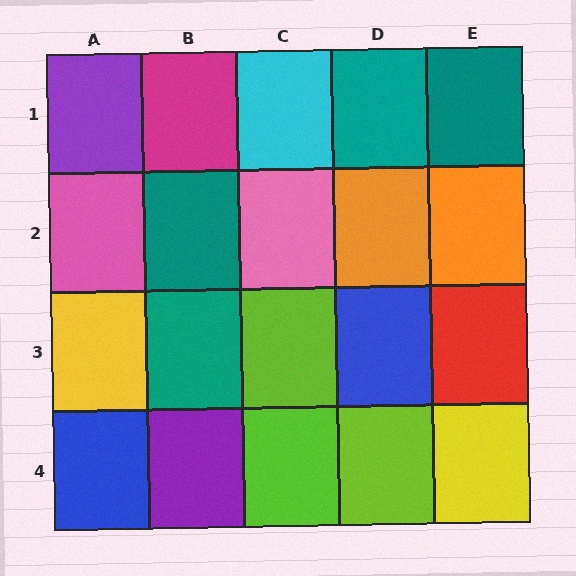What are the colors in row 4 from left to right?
Blue, purple, lime, lime, yellow.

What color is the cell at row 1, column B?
Magenta.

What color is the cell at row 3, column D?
Blue.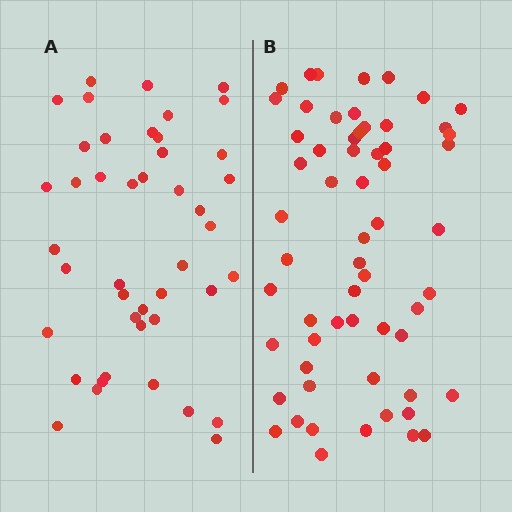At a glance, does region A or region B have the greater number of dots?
Region B (the right region) has more dots.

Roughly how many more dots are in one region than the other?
Region B has approximately 15 more dots than region A.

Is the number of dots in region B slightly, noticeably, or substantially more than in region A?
Region B has noticeably more, but not dramatically so. The ratio is roughly 1.4 to 1.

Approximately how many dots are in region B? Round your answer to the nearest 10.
About 60 dots.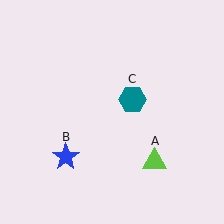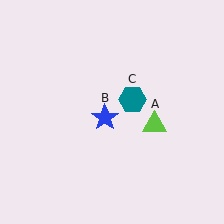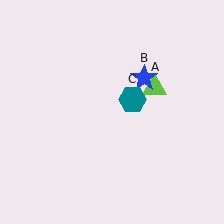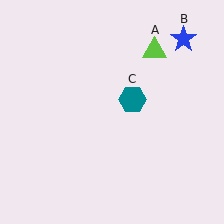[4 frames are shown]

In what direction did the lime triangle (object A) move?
The lime triangle (object A) moved up.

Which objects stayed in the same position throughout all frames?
Teal hexagon (object C) remained stationary.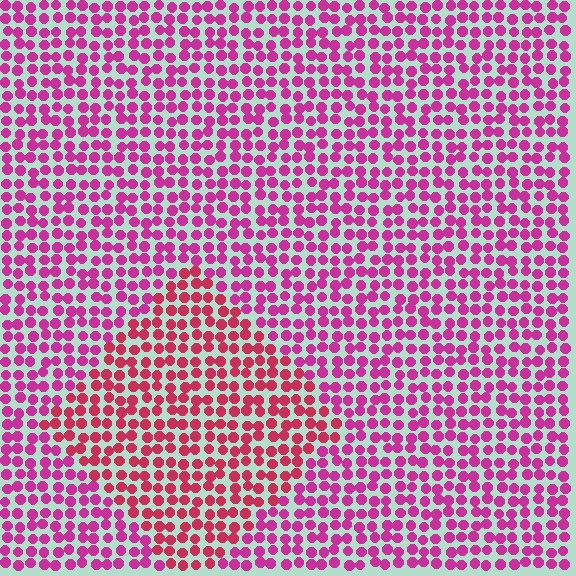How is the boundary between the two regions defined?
The boundary is defined purely by a slight shift in hue (about 27 degrees). Spacing, size, and orientation are identical on both sides.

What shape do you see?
I see a diamond.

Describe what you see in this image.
The image is filled with small magenta elements in a uniform arrangement. A diamond-shaped region is visible where the elements are tinted to a slightly different hue, forming a subtle color boundary.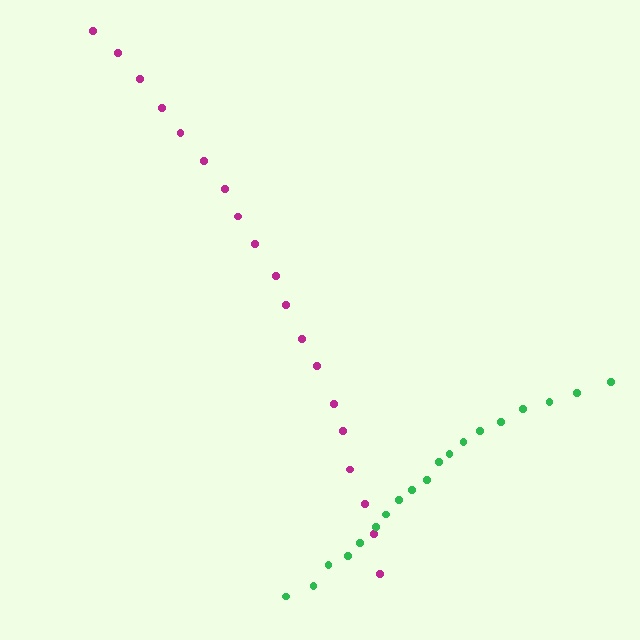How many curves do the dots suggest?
There are 2 distinct paths.